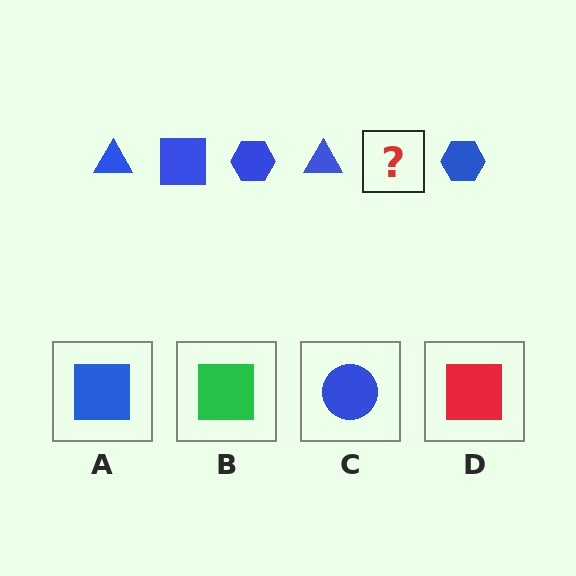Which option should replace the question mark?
Option A.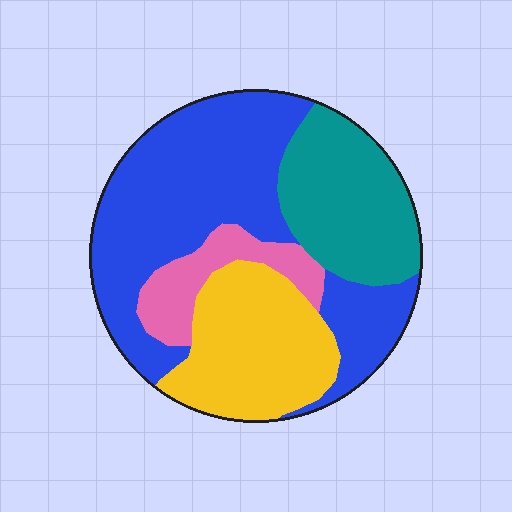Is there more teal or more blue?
Blue.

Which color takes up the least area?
Pink, at roughly 10%.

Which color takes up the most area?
Blue, at roughly 45%.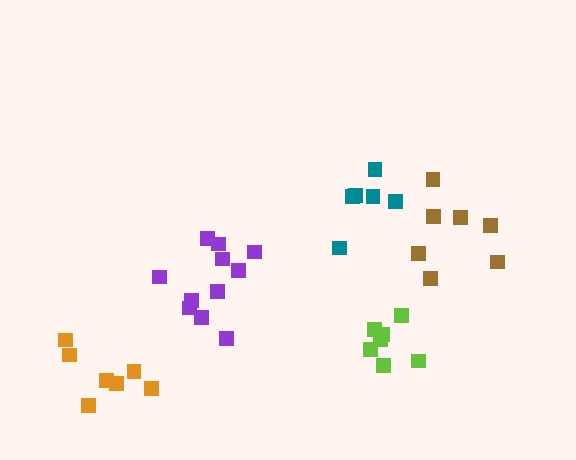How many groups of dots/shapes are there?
There are 5 groups.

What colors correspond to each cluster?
The clusters are colored: brown, purple, teal, orange, lime.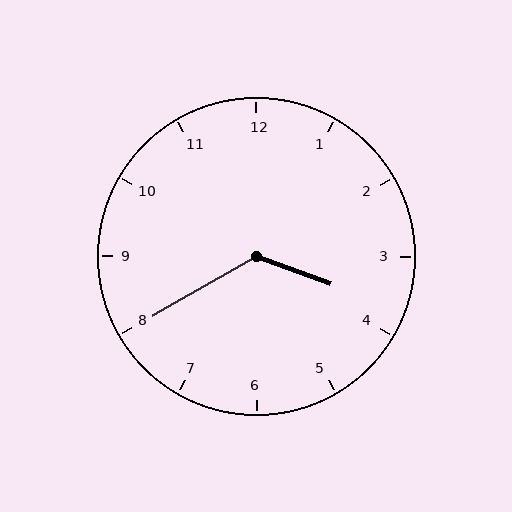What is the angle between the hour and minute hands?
Approximately 130 degrees.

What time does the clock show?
3:40.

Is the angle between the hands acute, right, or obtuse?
It is obtuse.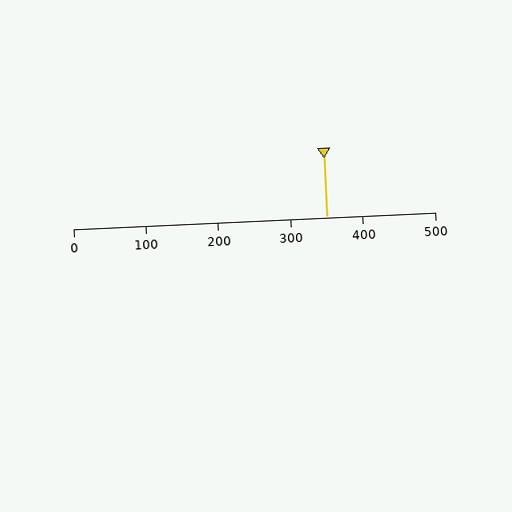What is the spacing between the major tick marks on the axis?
The major ticks are spaced 100 apart.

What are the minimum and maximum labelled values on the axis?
The axis runs from 0 to 500.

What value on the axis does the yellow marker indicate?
The marker indicates approximately 350.